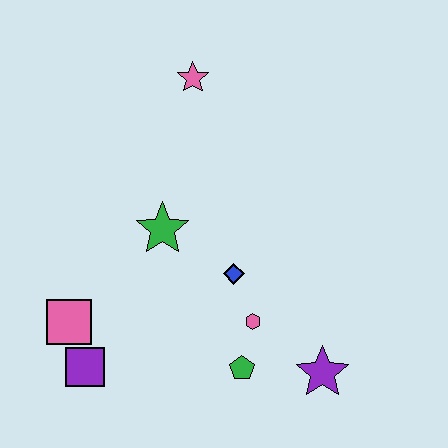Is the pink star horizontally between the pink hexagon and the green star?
Yes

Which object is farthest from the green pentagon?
The pink star is farthest from the green pentagon.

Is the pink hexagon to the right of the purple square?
Yes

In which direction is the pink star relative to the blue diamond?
The pink star is above the blue diamond.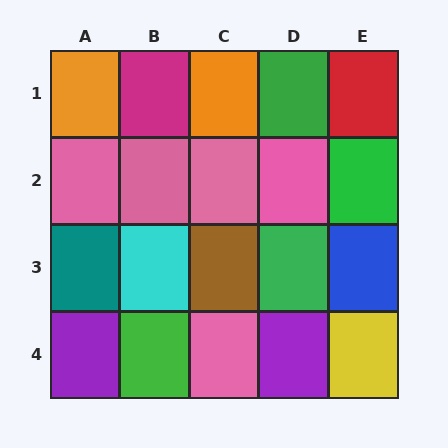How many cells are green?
4 cells are green.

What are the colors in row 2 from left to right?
Pink, pink, pink, pink, green.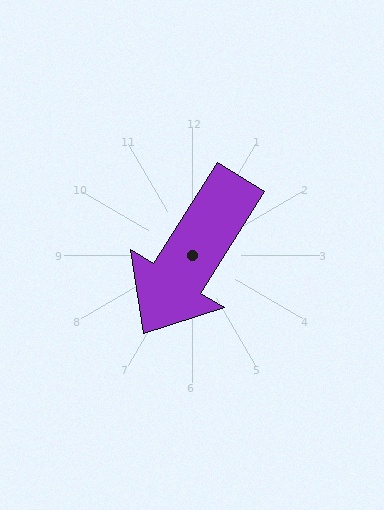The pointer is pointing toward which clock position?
Roughly 7 o'clock.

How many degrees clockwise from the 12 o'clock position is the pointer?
Approximately 212 degrees.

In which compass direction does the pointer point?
Southwest.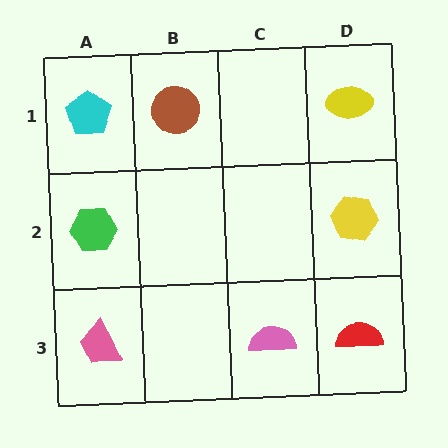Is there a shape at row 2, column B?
No, that cell is empty.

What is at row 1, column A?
A cyan pentagon.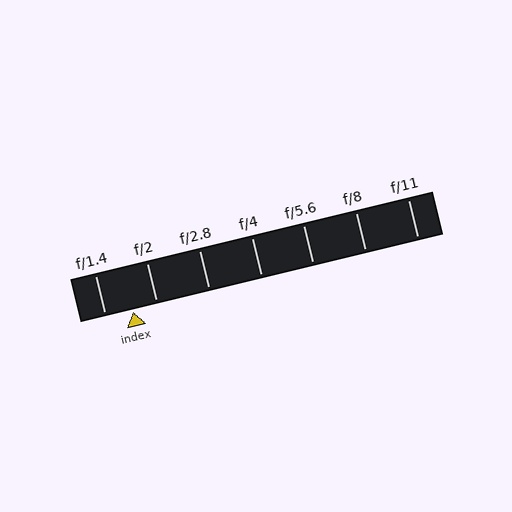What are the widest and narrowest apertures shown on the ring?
The widest aperture shown is f/1.4 and the narrowest is f/11.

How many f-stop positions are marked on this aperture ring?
There are 7 f-stop positions marked.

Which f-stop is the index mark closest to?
The index mark is closest to f/2.